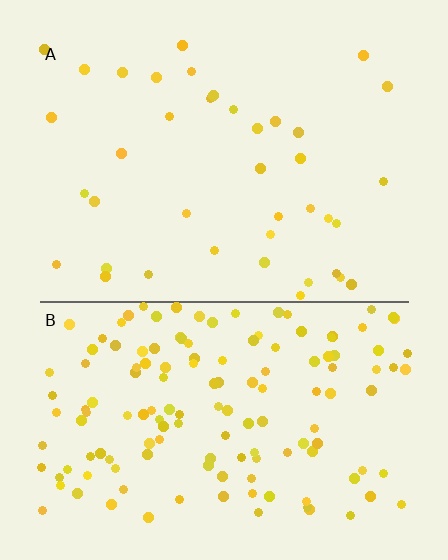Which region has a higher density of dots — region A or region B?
B (the bottom).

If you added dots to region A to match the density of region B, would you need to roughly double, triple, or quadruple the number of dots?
Approximately quadruple.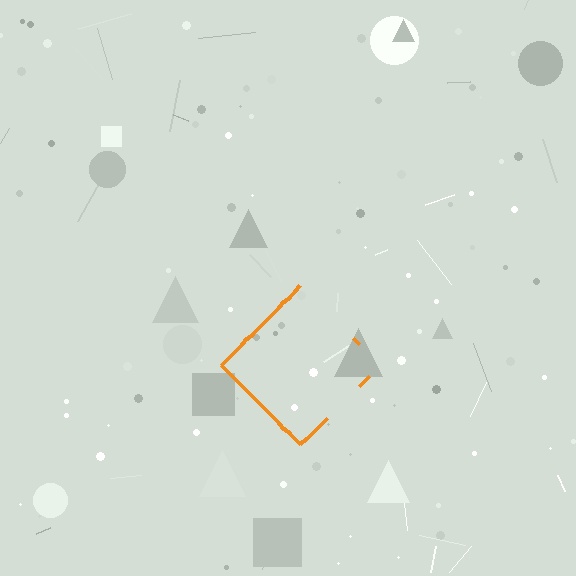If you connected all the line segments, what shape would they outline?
They would outline a diamond.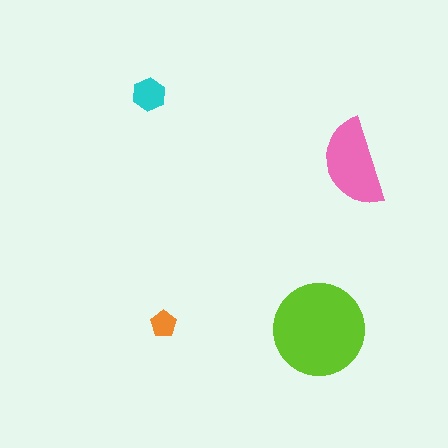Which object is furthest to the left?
The cyan hexagon is leftmost.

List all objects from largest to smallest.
The lime circle, the pink semicircle, the cyan hexagon, the orange pentagon.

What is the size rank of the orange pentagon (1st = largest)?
4th.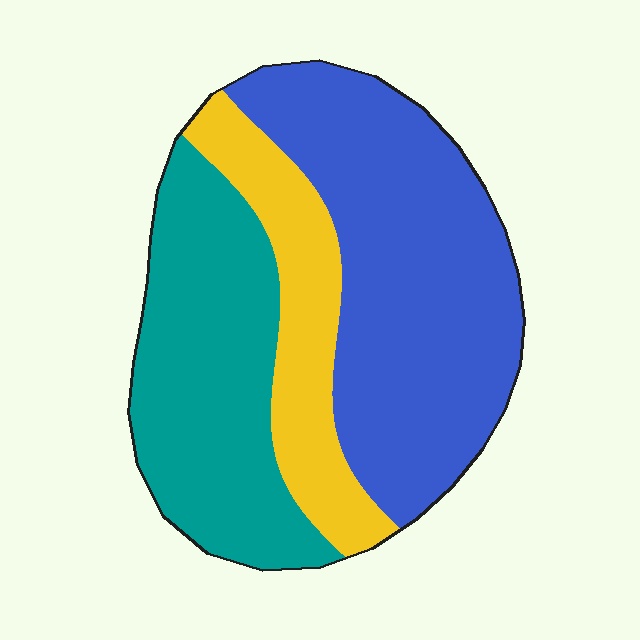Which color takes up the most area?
Blue, at roughly 45%.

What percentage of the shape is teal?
Teal covers roughly 35% of the shape.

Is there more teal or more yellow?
Teal.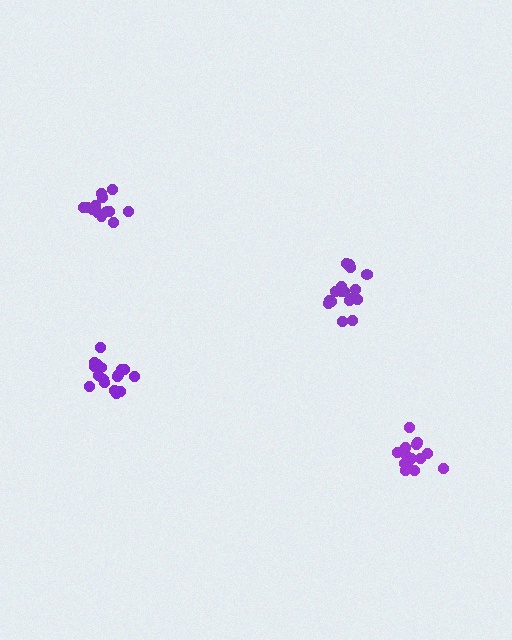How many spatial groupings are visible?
There are 4 spatial groupings.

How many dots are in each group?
Group 1: 16 dots, Group 2: 18 dots, Group 3: 19 dots, Group 4: 13 dots (66 total).